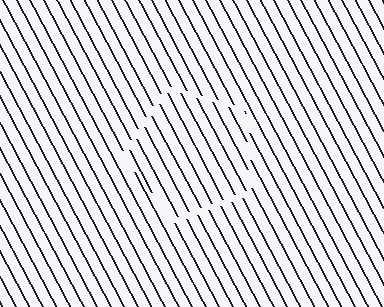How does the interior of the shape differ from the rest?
The interior of the shape contains the same grating, shifted by half a period — the contour is defined by the phase discontinuity where line-ends from the inner and outer gratings abut.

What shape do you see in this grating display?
An illusory pentagon. The interior of the shape contains the same grating, shifted by half a period — the contour is defined by the phase discontinuity where line-ends from the inner and outer gratings abut.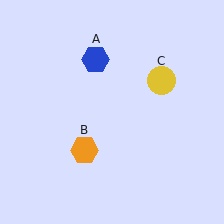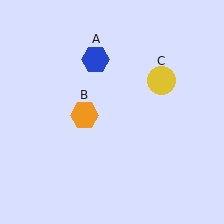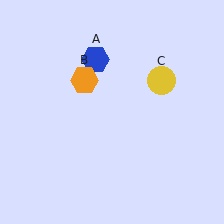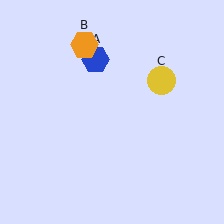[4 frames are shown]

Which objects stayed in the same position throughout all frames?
Blue hexagon (object A) and yellow circle (object C) remained stationary.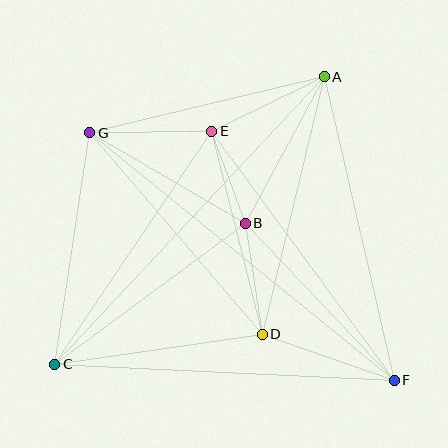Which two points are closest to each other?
Points B and E are closest to each other.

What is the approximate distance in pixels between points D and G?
The distance between D and G is approximately 265 pixels.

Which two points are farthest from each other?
Points A and C are farthest from each other.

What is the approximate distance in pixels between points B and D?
The distance between B and D is approximately 112 pixels.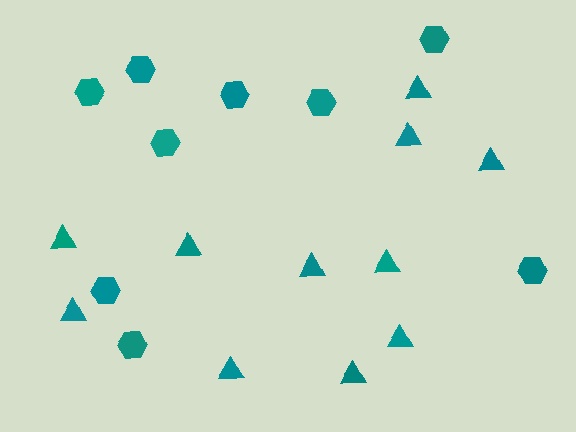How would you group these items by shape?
There are 2 groups: one group of triangles (11) and one group of hexagons (9).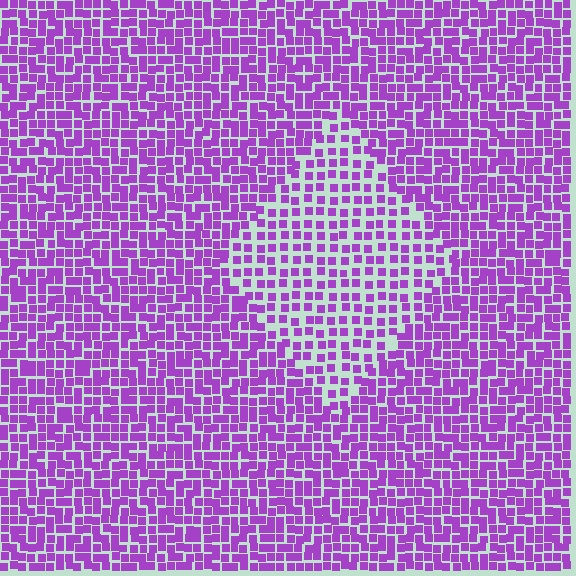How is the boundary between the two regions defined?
The boundary is defined by a change in element density (approximately 1.7x ratio). All elements are the same color, size, and shape.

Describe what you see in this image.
The image contains small purple elements arranged at two different densities. A diamond-shaped region is visible where the elements are less densely packed than the surrounding area.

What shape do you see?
I see a diamond.